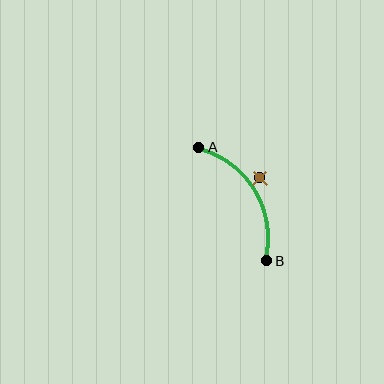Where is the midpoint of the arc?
The arc midpoint is the point on the curve farthest from the straight line joining A and B. It sits to the right of that line.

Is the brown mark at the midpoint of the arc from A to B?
No — the brown mark does not lie on the arc at all. It sits slightly outside the curve.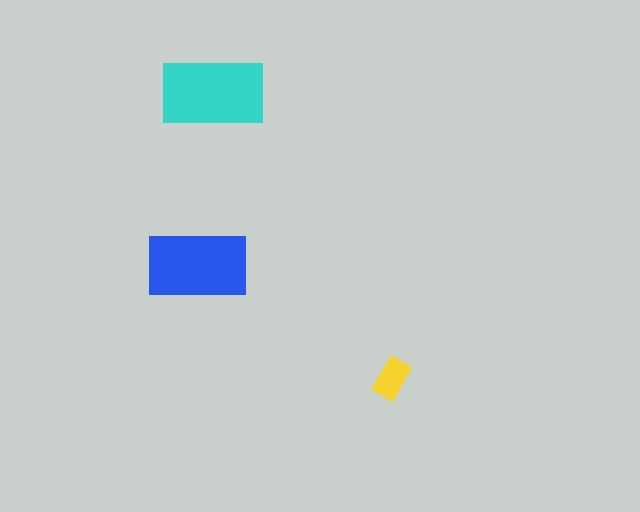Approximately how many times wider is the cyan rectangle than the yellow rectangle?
About 2.5 times wider.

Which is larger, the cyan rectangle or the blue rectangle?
The cyan one.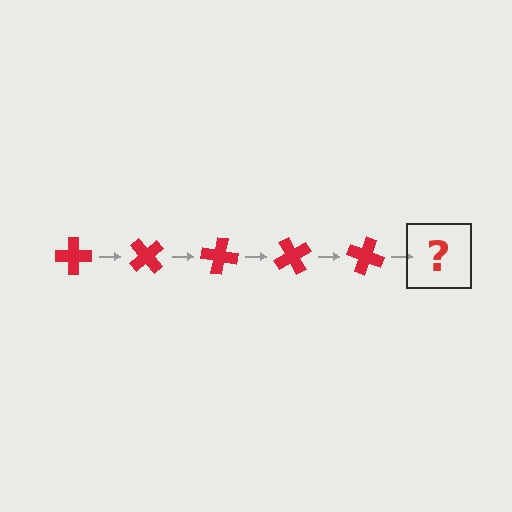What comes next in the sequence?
The next element should be a red cross rotated 250 degrees.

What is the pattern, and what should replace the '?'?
The pattern is that the cross rotates 50 degrees each step. The '?' should be a red cross rotated 250 degrees.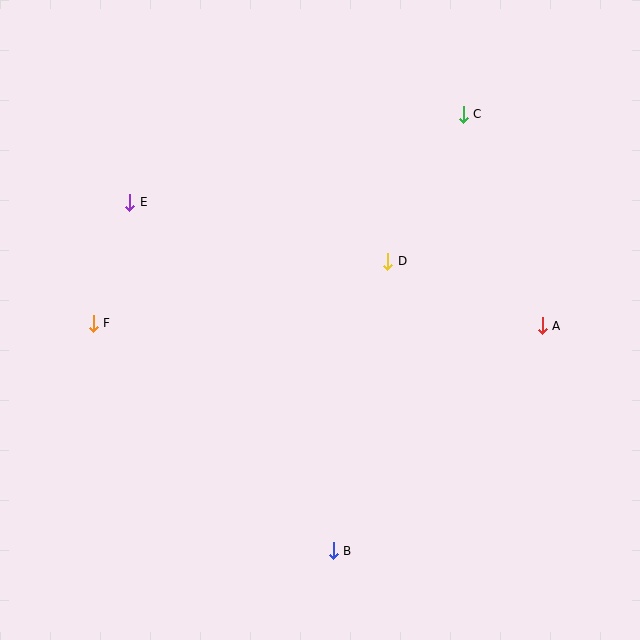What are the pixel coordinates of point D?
Point D is at (388, 261).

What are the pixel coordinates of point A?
Point A is at (542, 326).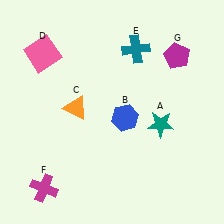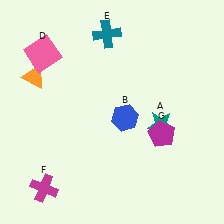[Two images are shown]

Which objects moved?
The objects that moved are: the orange triangle (C), the teal cross (E), the magenta pentagon (G).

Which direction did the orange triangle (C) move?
The orange triangle (C) moved left.